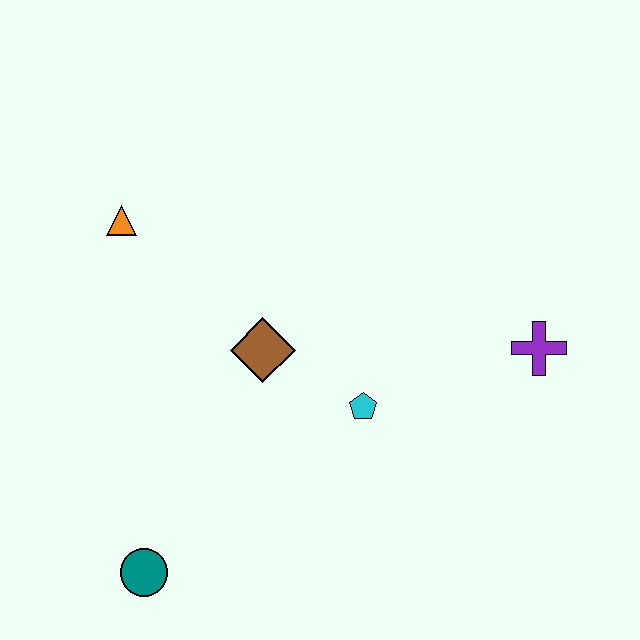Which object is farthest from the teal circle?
The purple cross is farthest from the teal circle.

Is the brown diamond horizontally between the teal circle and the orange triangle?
No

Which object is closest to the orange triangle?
The brown diamond is closest to the orange triangle.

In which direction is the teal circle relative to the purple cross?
The teal circle is to the left of the purple cross.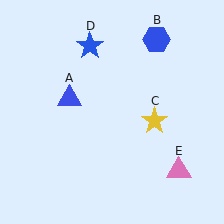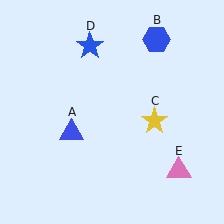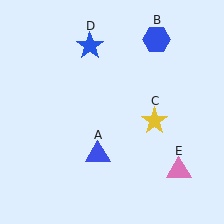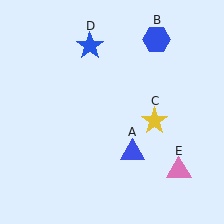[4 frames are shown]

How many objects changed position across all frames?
1 object changed position: blue triangle (object A).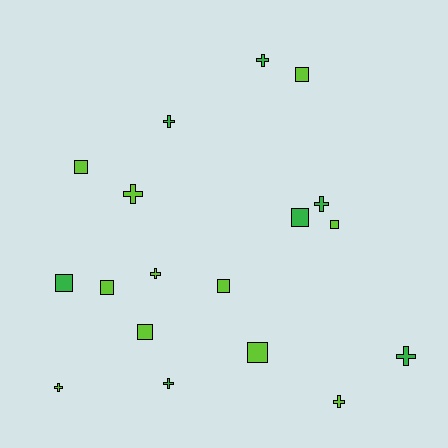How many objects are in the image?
There are 18 objects.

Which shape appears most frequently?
Cross, with 9 objects.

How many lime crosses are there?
There are 4 lime crosses.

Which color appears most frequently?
Lime, with 11 objects.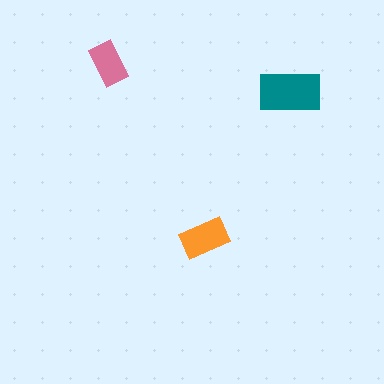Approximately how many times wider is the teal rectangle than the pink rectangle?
About 1.5 times wider.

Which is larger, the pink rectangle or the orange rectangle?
The orange one.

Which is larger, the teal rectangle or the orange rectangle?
The teal one.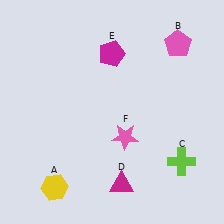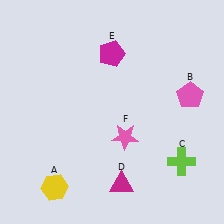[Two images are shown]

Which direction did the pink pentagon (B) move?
The pink pentagon (B) moved down.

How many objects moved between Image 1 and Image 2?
1 object moved between the two images.